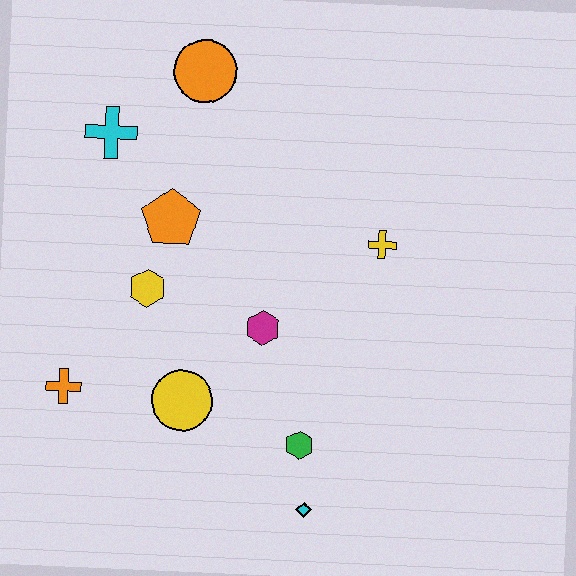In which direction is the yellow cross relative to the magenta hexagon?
The yellow cross is to the right of the magenta hexagon.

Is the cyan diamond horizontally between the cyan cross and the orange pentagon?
No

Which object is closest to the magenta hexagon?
The yellow circle is closest to the magenta hexagon.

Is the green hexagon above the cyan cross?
No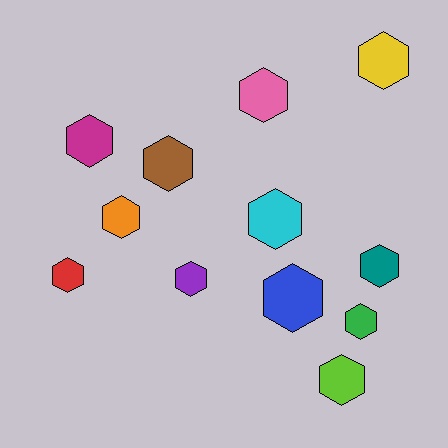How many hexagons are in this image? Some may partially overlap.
There are 12 hexagons.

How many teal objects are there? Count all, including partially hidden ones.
There is 1 teal object.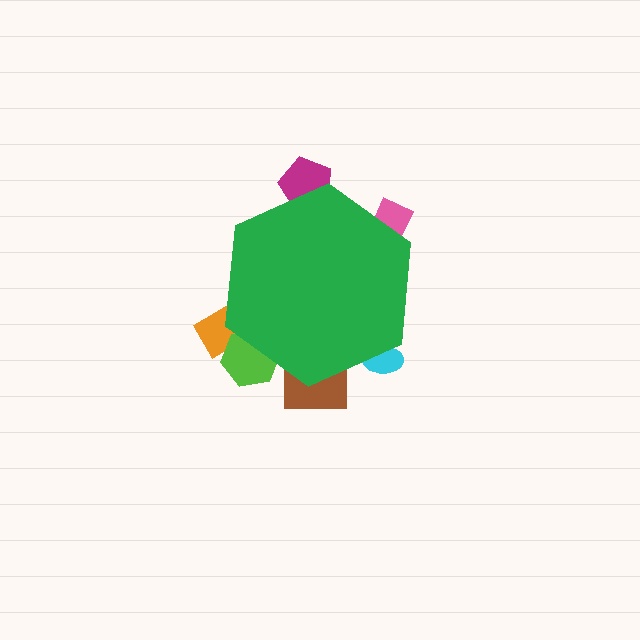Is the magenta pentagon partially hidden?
Yes, the magenta pentagon is partially hidden behind the green hexagon.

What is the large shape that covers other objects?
A green hexagon.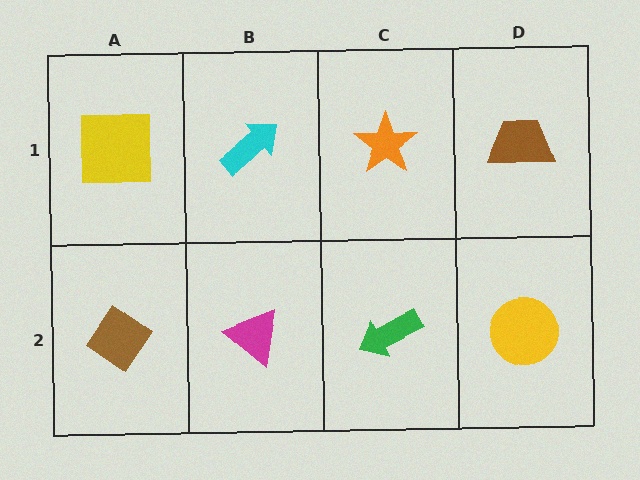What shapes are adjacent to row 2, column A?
A yellow square (row 1, column A), a magenta triangle (row 2, column B).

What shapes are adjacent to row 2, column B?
A cyan arrow (row 1, column B), a brown diamond (row 2, column A), a green arrow (row 2, column C).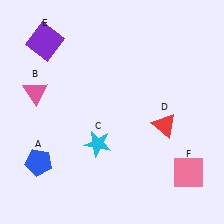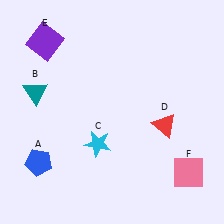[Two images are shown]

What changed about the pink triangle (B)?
In Image 1, B is pink. In Image 2, it changed to teal.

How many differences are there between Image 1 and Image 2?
There is 1 difference between the two images.